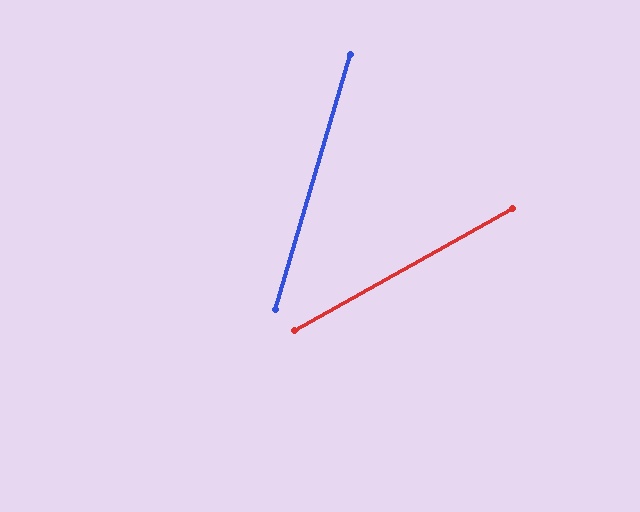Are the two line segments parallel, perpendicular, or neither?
Neither parallel nor perpendicular — they differ by about 45°.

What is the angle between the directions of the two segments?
Approximately 45 degrees.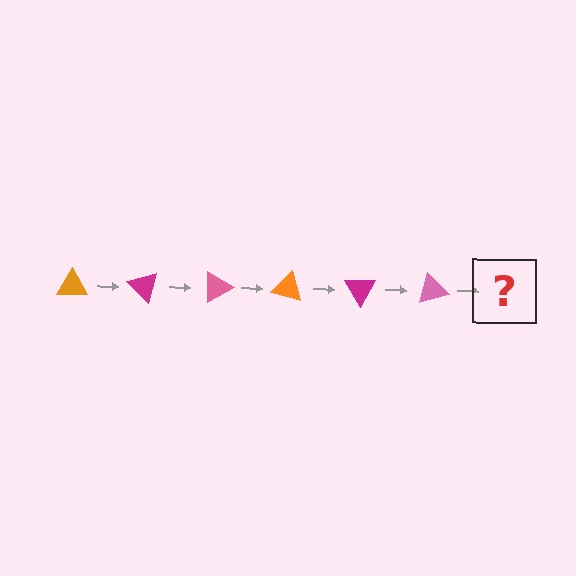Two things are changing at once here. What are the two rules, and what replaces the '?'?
The two rules are that it rotates 45 degrees each step and the color cycles through orange, magenta, and pink. The '?' should be an orange triangle, rotated 270 degrees from the start.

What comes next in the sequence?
The next element should be an orange triangle, rotated 270 degrees from the start.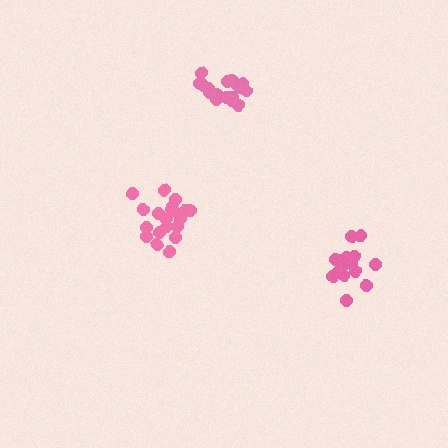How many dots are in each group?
Group 1: 19 dots, Group 2: 15 dots, Group 3: 20 dots (54 total).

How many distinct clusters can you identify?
There are 3 distinct clusters.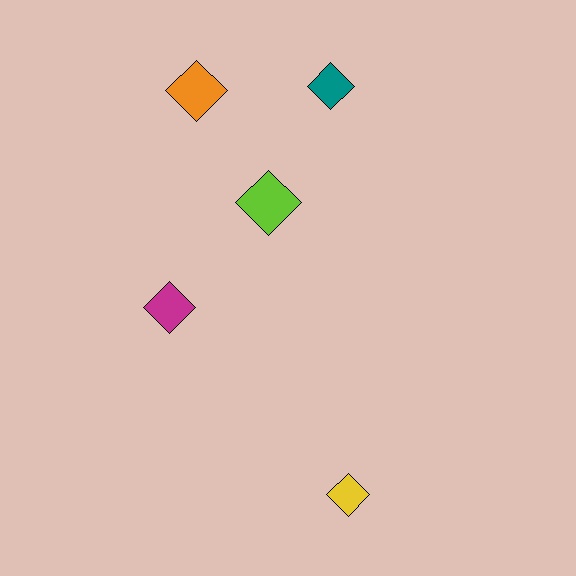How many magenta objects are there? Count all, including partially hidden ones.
There is 1 magenta object.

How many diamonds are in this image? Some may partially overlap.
There are 5 diamonds.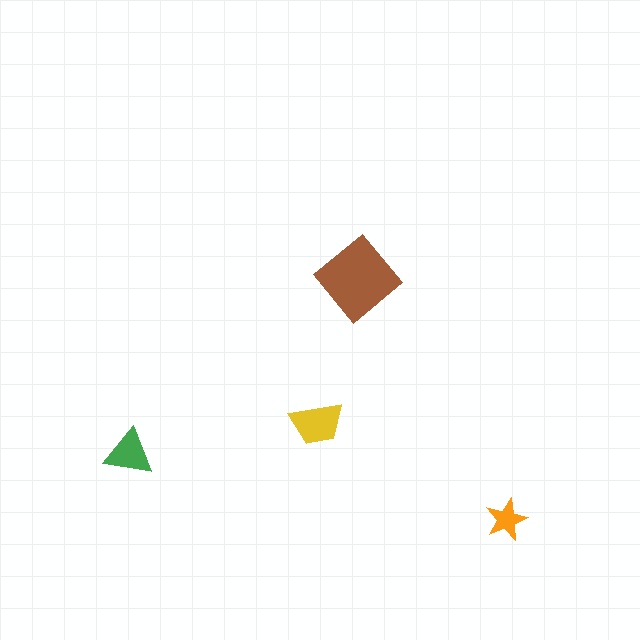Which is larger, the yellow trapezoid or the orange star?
The yellow trapezoid.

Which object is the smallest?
The orange star.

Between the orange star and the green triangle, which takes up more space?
The green triangle.